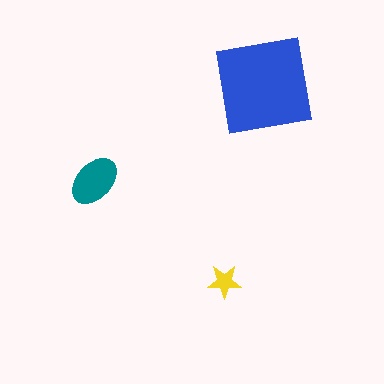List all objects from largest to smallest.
The blue square, the teal ellipse, the yellow star.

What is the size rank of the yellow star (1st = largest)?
3rd.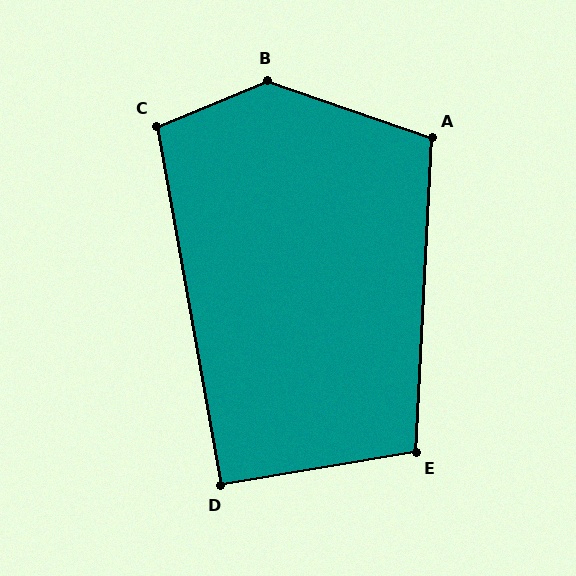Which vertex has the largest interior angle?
B, at approximately 139 degrees.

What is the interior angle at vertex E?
Approximately 102 degrees (obtuse).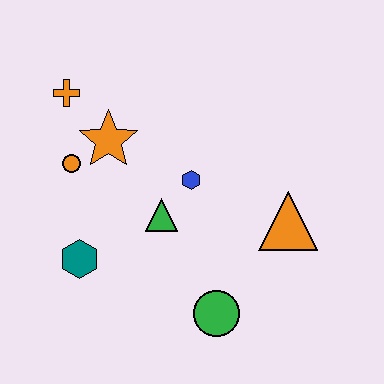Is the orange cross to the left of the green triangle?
Yes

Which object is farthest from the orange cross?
The green circle is farthest from the orange cross.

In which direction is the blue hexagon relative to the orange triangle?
The blue hexagon is to the left of the orange triangle.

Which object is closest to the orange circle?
The orange star is closest to the orange circle.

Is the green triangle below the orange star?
Yes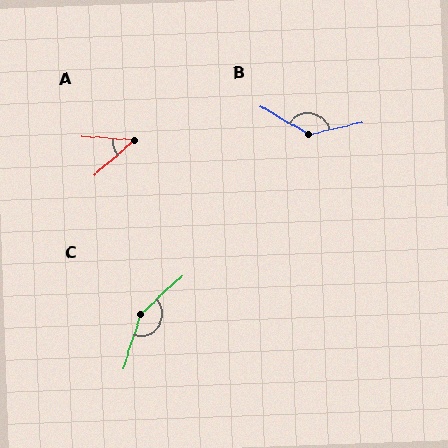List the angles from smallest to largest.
A (45°), B (137°), C (151°).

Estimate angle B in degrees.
Approximately 137 degrees.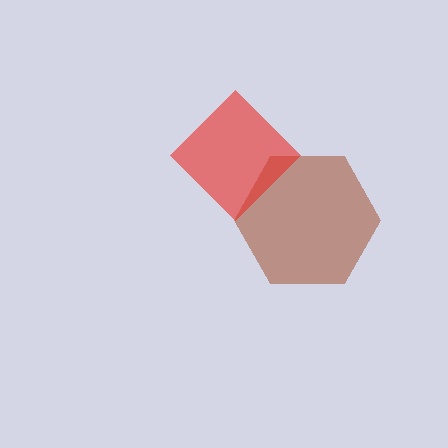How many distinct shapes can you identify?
There are 2 distinct shapes: a brown hexagon, a red diamond.